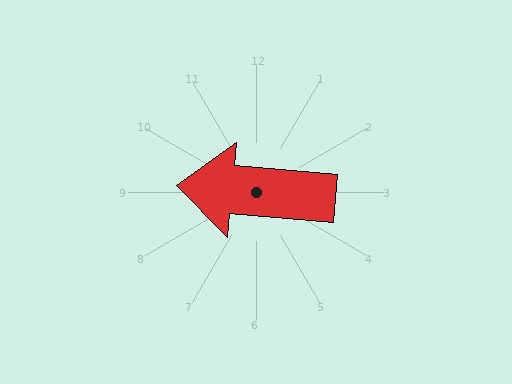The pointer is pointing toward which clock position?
Roughly 9 o'clock.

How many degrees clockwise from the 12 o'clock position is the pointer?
Approximately 275 degrees.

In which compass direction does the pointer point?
West.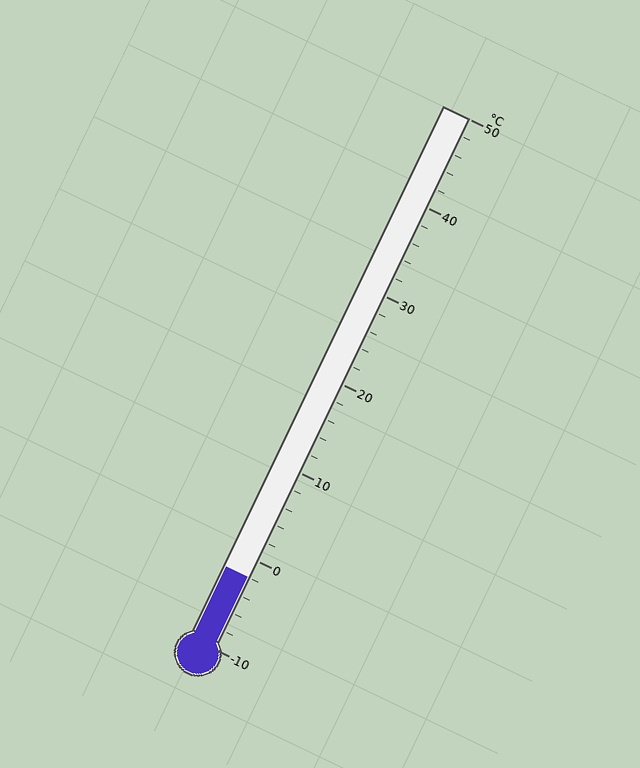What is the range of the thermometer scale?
The thermometer scale ranges from -10°C to 50°C.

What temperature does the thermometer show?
The thermometer shows approximately -2°C.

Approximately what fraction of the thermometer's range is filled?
The thermometer is filled to approximately 15% of its range.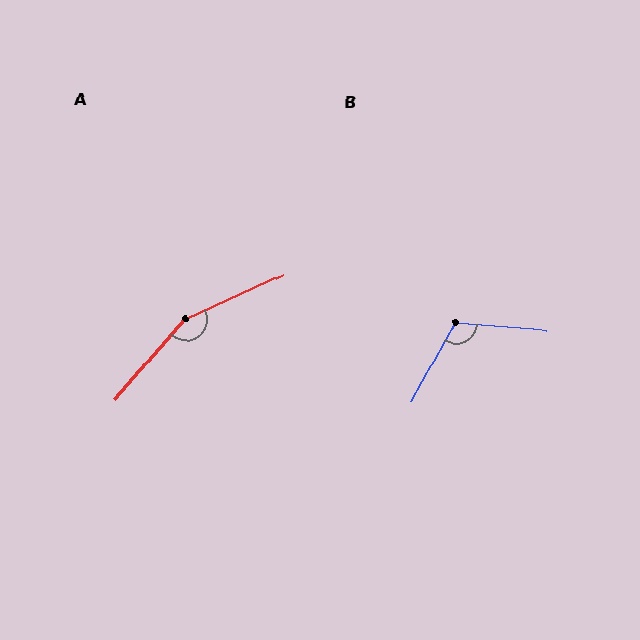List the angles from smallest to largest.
B (114°), A (155°).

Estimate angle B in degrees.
Approximately 114 degrees.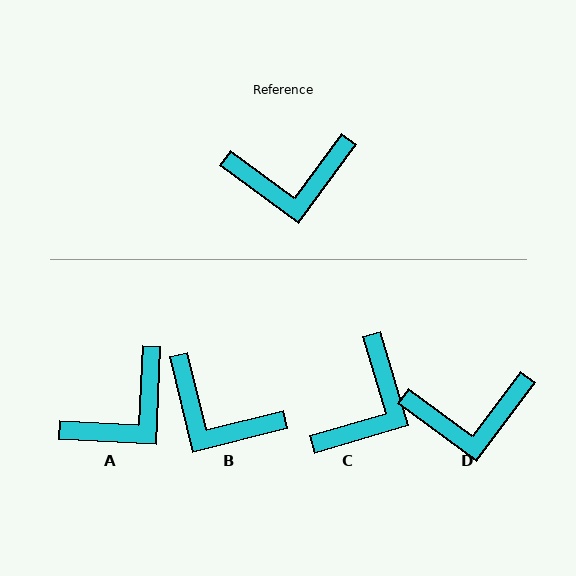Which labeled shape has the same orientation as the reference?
D.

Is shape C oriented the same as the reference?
No, it is off by about 53 degrees.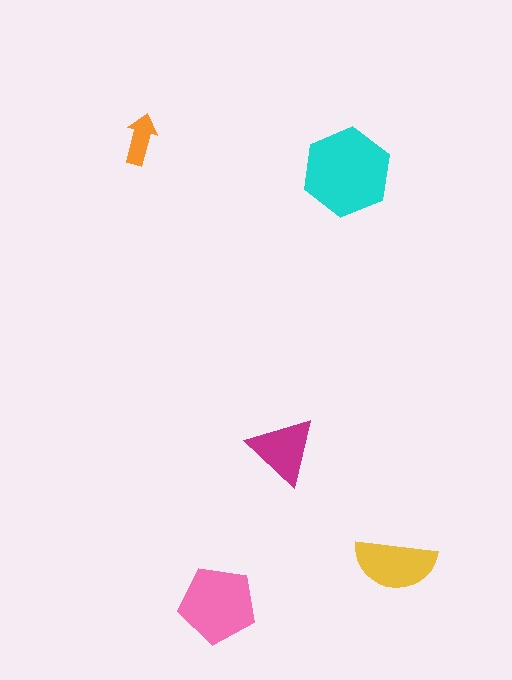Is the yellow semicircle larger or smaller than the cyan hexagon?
Smaller.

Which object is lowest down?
The pink pentagon is bottommost.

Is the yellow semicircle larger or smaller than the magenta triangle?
Larger.